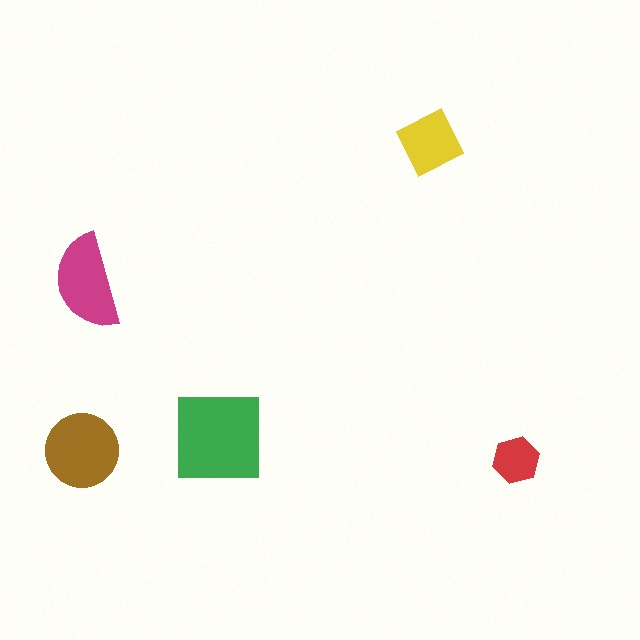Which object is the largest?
The green square.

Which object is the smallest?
The red hexagon.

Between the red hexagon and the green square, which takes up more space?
The green square.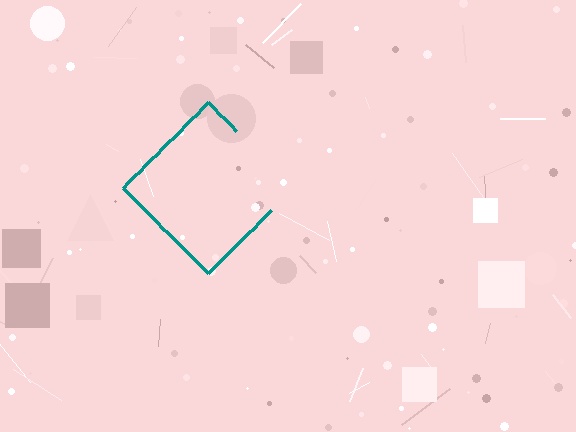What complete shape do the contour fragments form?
The contour fragments form a diamond.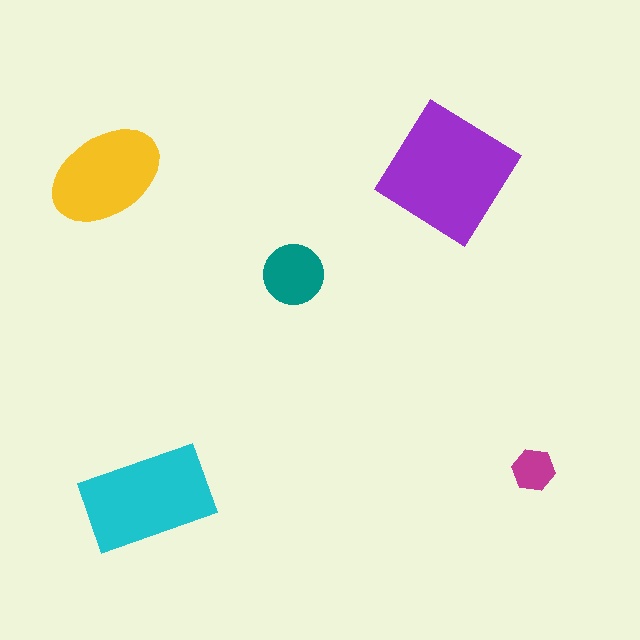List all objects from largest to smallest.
The purple diamond, the cyan rectangle, the yellow ellipse, the teal circle, the magenta hexagon.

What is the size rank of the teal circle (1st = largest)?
4th.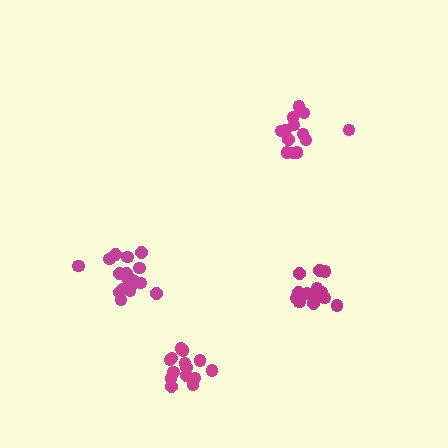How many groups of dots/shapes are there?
There are 4 groups.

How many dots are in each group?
Group 1: 15 dots, Group 2: 14 dots, Group 3: 17 dots, Group 4: 13 dots (59 total).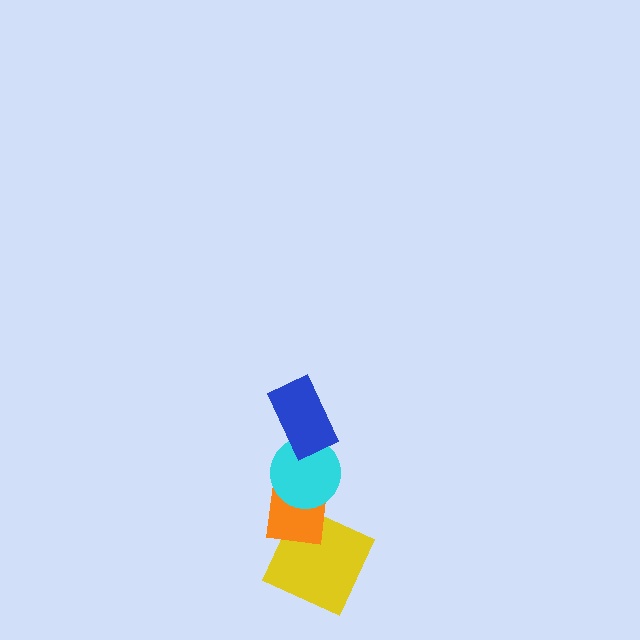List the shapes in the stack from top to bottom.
From top to bottom: the blue rectangle, the cyan circle, the orange square, the yellow square.